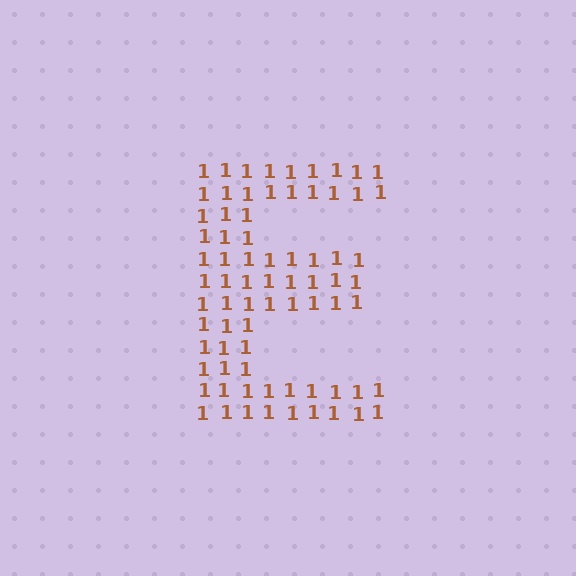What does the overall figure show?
The overall figure shows the letter E.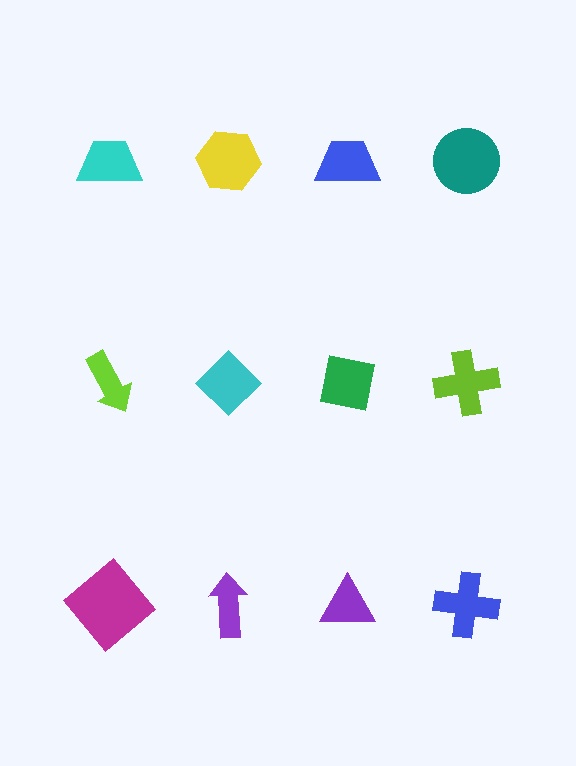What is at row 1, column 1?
A cyan trapezoid.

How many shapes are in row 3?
4 shapes.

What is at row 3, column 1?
A magenta diamond.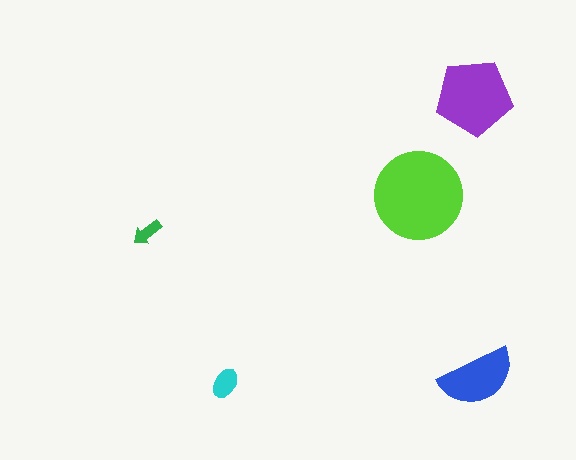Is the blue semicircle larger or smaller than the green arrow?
Larger.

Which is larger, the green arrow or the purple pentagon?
The purple pentagon.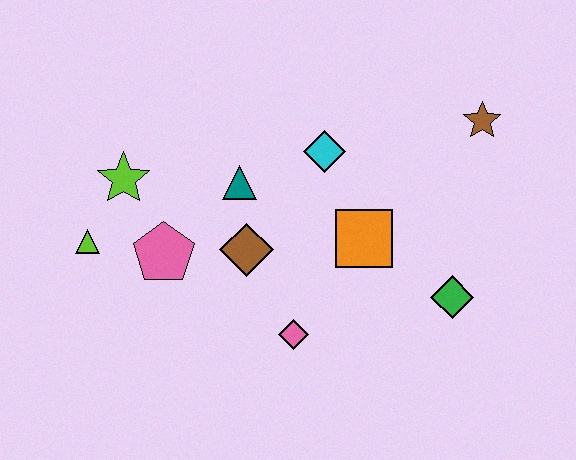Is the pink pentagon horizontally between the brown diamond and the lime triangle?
Yes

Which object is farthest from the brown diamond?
The brown star is farthest from the brown diamond.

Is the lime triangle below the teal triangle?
Yes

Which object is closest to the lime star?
The lime triangle is closest to the lime star.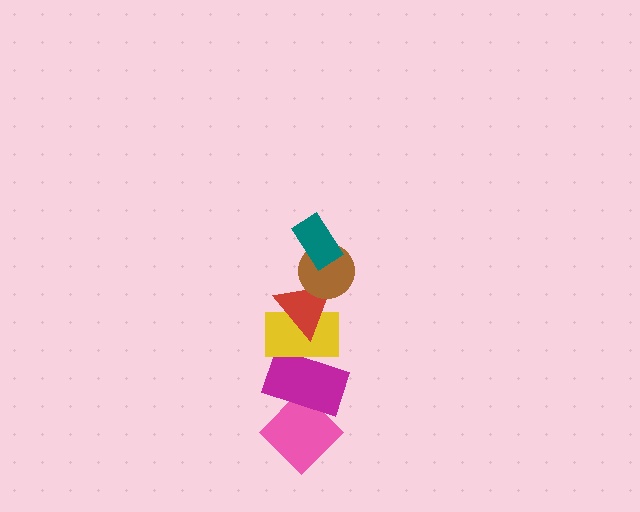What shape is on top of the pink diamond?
The magenta rectangle is on top of the pink diamond.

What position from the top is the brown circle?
The brown circle is 2nd from the top.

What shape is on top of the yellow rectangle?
The red triangle is on top of the yellow rectangle.